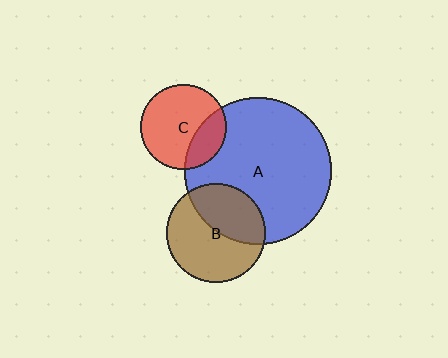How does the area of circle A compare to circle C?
Approximately 3.0 times.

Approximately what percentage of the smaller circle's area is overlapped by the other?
Approximately 40%.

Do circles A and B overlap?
Yes.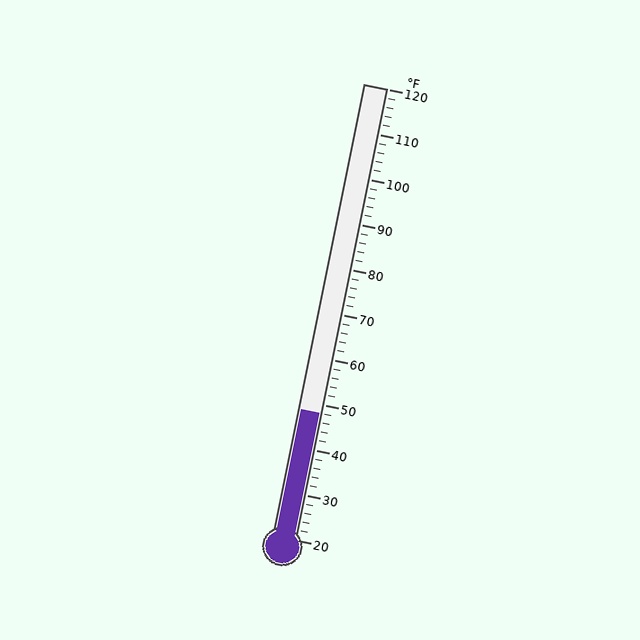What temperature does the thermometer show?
The thermometer shows approximately 48°F.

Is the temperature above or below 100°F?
The temperature is below 100°F.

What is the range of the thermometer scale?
The thermometer scale ranges from 20°F to 120°F.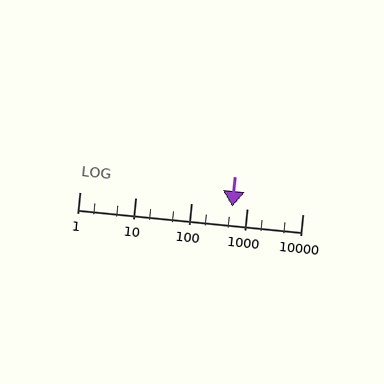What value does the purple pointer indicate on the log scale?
The pointer indicates approximately 550.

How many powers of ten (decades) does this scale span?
The scale spans 4 decades, from 1 to 10000.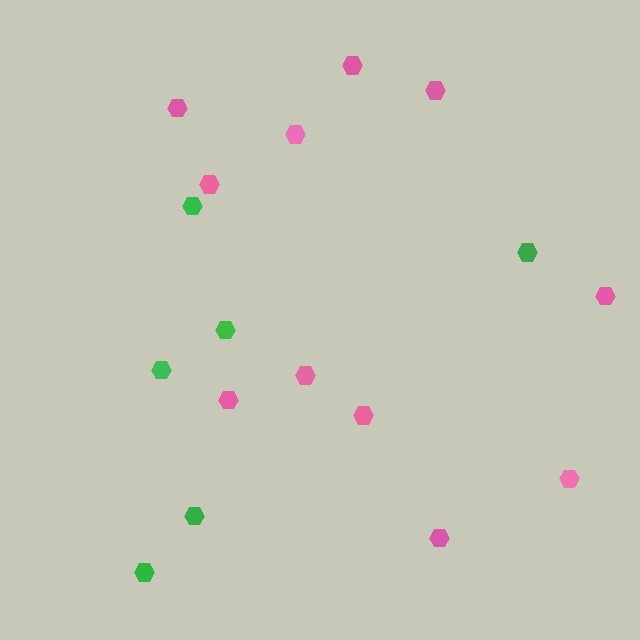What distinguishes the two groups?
There are 2 groups: one group of green hexagons (6) and one group of pink hexagons (11).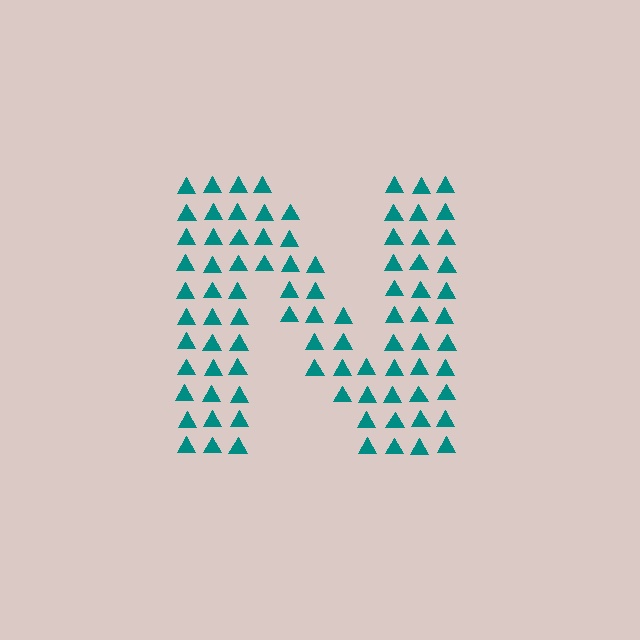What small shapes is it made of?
It is made of small triangles.